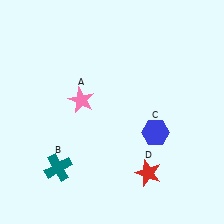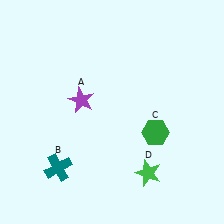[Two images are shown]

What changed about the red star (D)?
In Image 1, D is red. In Image 2, it changed to green.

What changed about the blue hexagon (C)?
In Image 1, C is blue. In Image 2, it changed to green.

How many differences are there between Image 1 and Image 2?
There are 3 differences between the two images.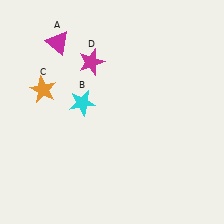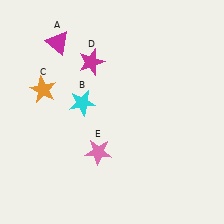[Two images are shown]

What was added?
A pink star (E) was added in Image 2.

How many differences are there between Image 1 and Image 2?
There is 1 difference between the two images.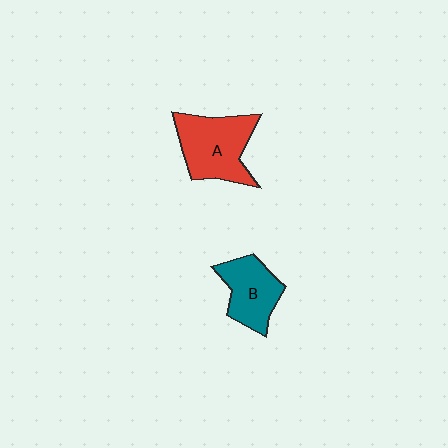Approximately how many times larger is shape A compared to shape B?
Approximately 1.3 times.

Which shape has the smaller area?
Shape B (teal).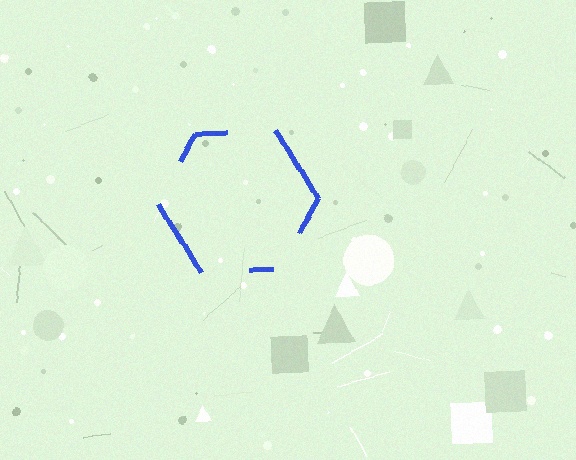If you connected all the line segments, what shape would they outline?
They would outline a hexagon.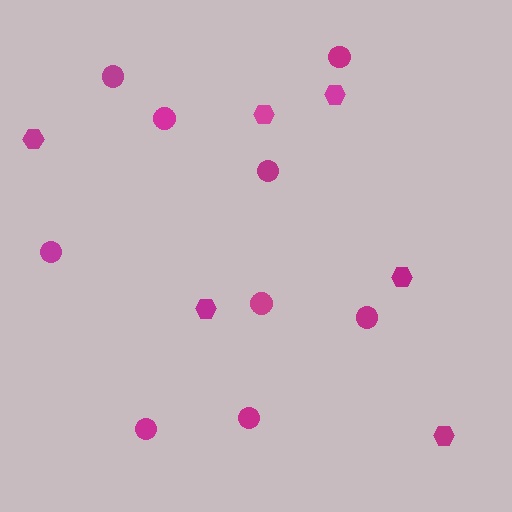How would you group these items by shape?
There are 2 groups: one group of hexagons (6) and one group of circles (9).